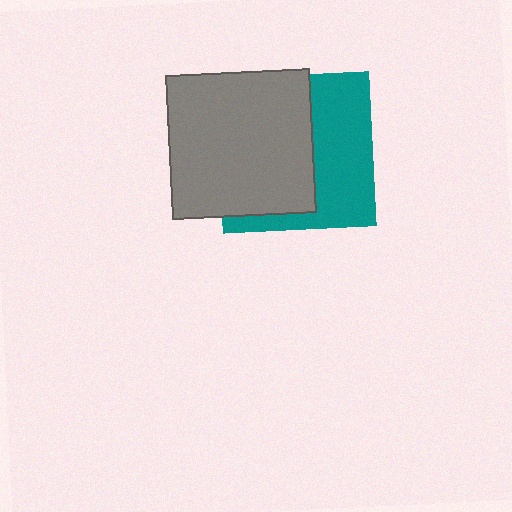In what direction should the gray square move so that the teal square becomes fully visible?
The gray square should move left. That is the shortest direction to clear the overlap and leave the teal square fully visible.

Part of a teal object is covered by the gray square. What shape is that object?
It is a square.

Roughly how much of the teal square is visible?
A small part of it is visible (roughly 44%).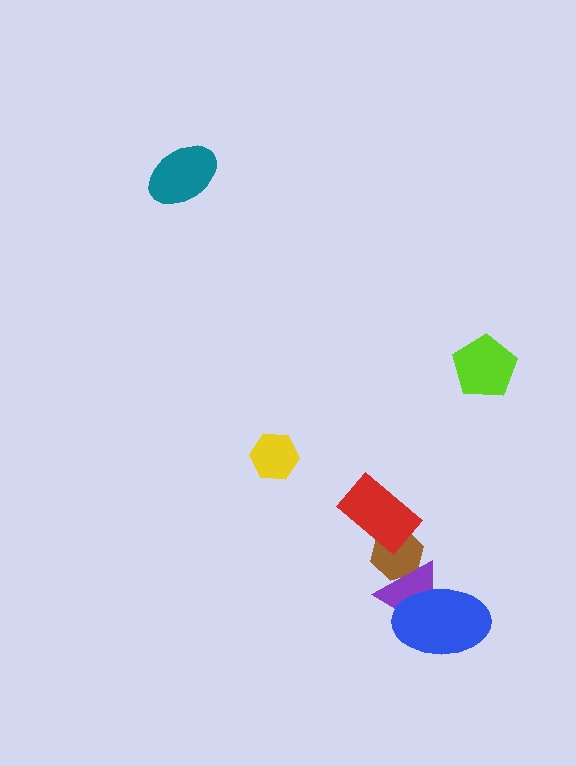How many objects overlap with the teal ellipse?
0 objects overlap with the teal ellipse.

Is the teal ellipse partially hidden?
No, no other shape covers it.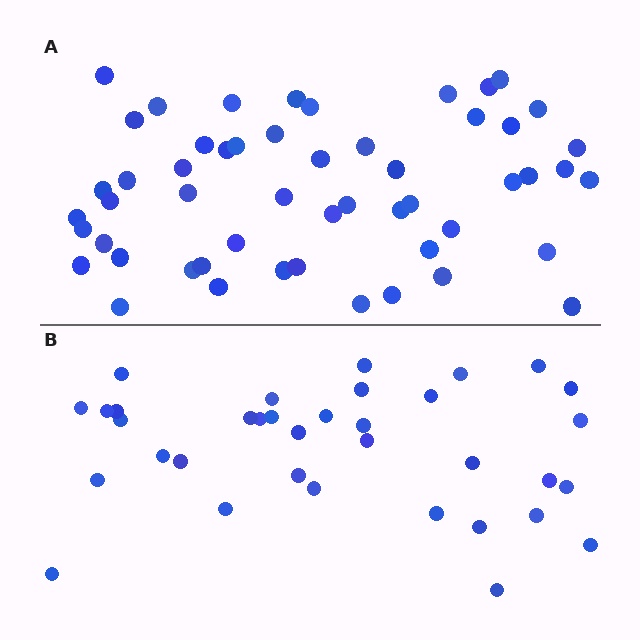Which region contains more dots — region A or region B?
Region A (the top region) has more dots.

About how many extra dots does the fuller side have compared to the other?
Region A has approximately 20 more dots than region B.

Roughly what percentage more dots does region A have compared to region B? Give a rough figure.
About 50% more.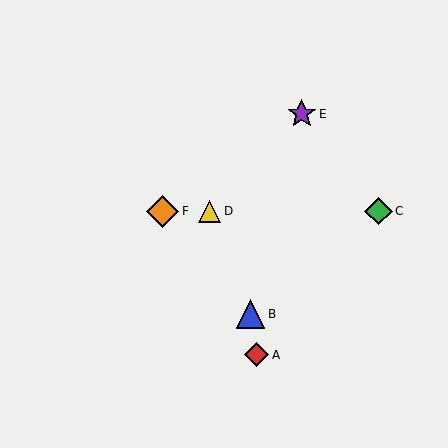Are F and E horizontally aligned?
No, F is at y≈211 and E is at y≈114.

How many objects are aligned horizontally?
3 objects (C, D, F) are aligned horizontally.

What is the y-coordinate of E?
Object E is at y≈114.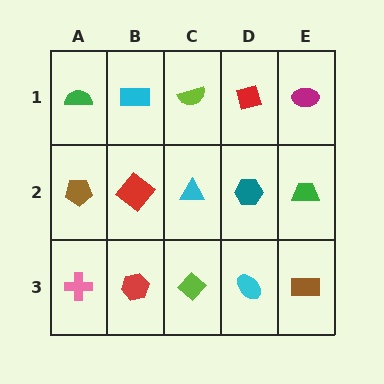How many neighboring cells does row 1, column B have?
3.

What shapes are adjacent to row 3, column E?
A green trapezoid (row 2, column E), a cyan ellipse (row 3, column D).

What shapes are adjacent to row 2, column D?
A red diamond (row 1, column D), a cyan ellipse (row 3, column D), a cyan triangle (row 2, column C), a green trapezoid (row 2, column E).